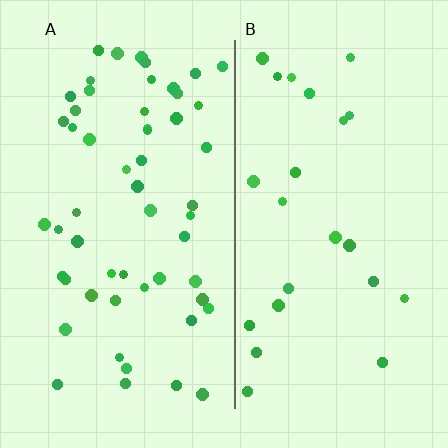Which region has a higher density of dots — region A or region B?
A (the left).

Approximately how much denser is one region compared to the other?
Approximately 2.3× — region A over region B.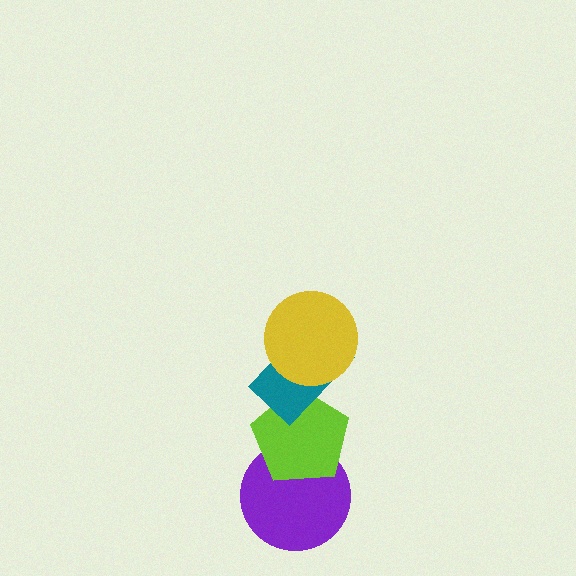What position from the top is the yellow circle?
The yellow circle is 1st from the top.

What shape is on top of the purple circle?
The lime pentagon is on top of the purple circle.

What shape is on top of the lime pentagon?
The teal rectangle is on top of the lime pentagon.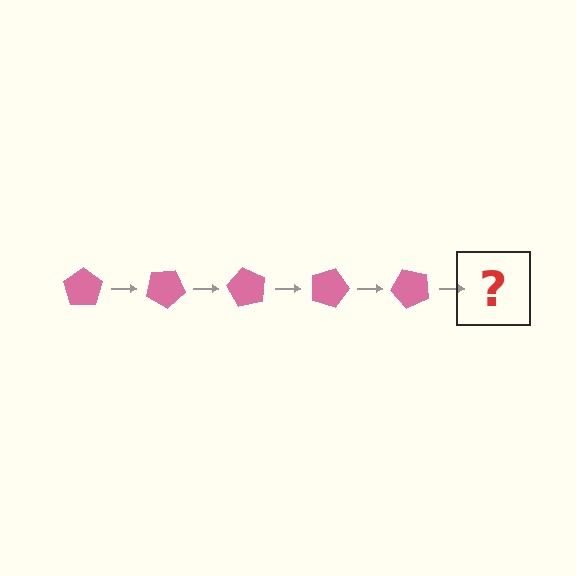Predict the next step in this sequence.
The next step is a pink pentagon rotated 150 degrees.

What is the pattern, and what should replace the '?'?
The pattern is that the pentagon rotates 30 degrees each step. The '?' should be a pink pentagon rotated 150 degrees.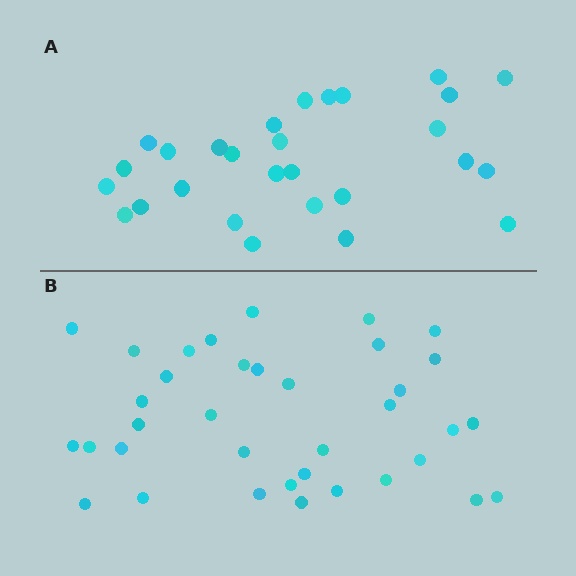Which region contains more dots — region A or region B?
Region B (the bottom region) has more dots.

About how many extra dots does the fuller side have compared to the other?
Region B has roughly 8 or so more dots than region A.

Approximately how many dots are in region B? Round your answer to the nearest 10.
About 40 dots. (The exact count is 36, which rounds to 40.)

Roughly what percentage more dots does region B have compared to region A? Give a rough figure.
About 30% more.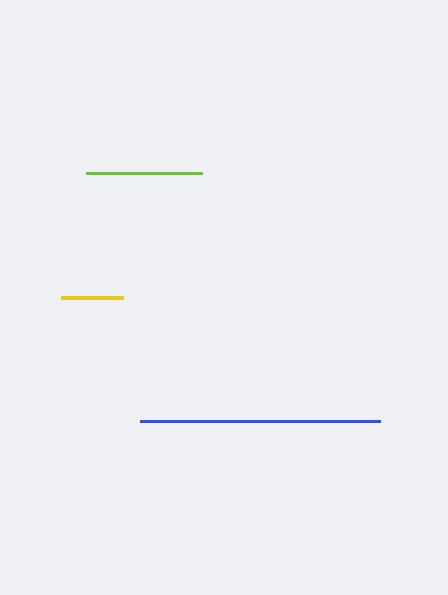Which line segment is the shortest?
The yellow line is the shortest at approximately 62 pixels.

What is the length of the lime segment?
The lime segment is approximately 117 pixels long.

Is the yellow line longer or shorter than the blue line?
The blue line is longer than the yellow line.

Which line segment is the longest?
The blue line is the longest at approximately 241 pixels.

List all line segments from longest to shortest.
From longest to shortest: blue, lime, yellow.